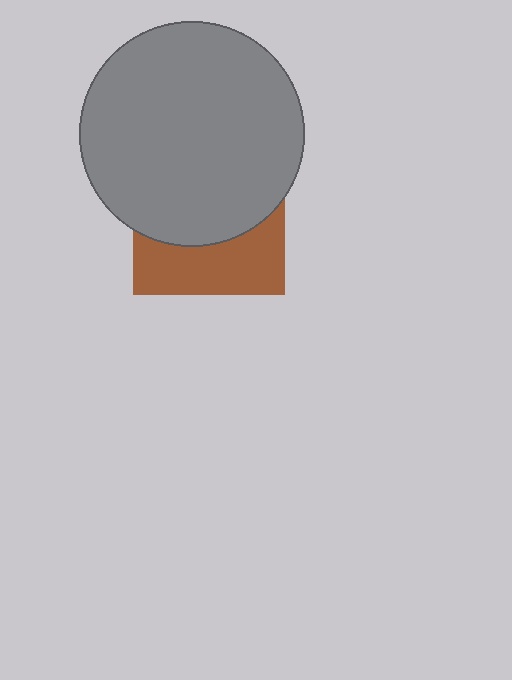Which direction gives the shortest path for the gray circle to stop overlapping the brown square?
Moving up gives the shortest separation.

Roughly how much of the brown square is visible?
A small part of it is visible (roughly 39%).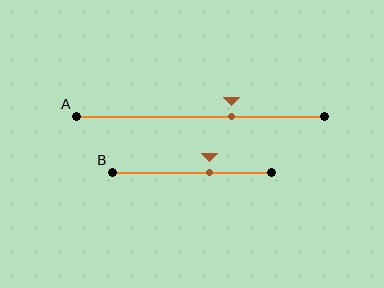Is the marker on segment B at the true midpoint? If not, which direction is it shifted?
No, the marker on segment B is shifted to the right by about 11% of the segment length.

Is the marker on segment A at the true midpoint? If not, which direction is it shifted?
No, the marker on segment A is shifted to the right by about 13% of the segment length.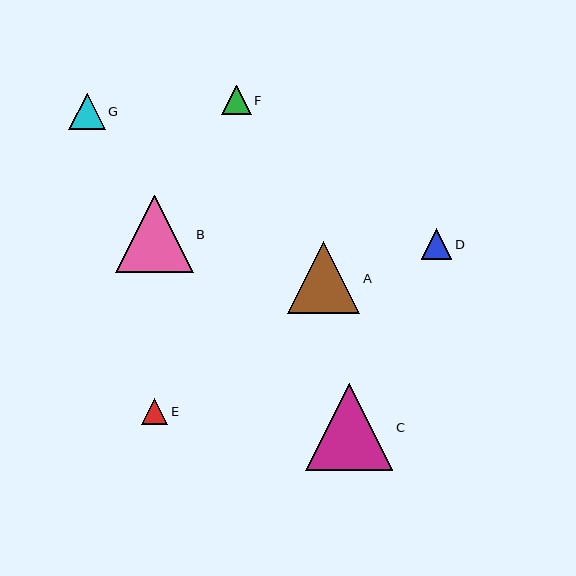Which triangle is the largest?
Triangle C is the largest with a size of approximately 87 pixels.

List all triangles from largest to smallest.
From largest to smallest: C, B, A, G, D, F, E.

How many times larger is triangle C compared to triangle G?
Triangle C is approximately 2.4 times the size of triangle G.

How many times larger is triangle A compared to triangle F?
Triangle A is approximately 2.5 times the size of triangle F.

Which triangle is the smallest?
Triangle E is the smallest with a size of approximately 26 pixels.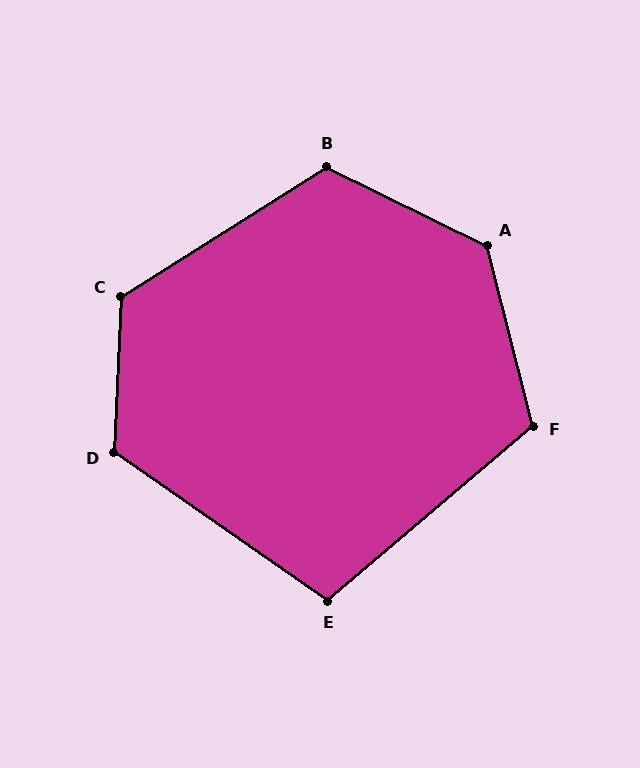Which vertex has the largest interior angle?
A, at approximately 130 degrees.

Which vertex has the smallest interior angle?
E, at approximately 105 degrees.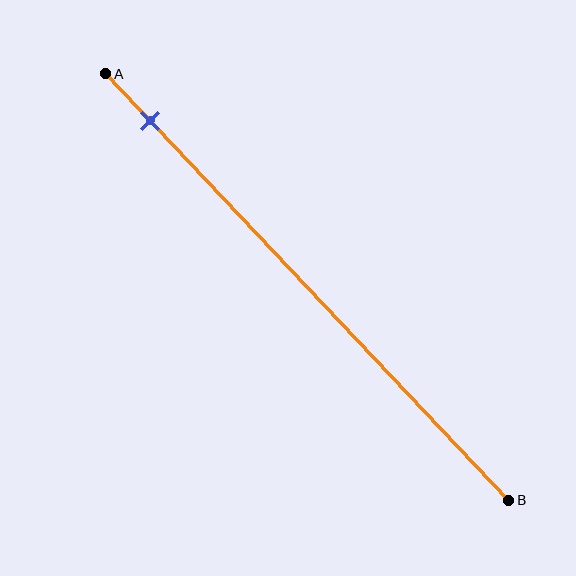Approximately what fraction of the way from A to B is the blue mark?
The blue mark is approximately 10% of the way from A to B.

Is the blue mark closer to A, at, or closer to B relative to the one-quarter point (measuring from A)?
The blue mark is closer to point A than the one-quarter point of segment AB.